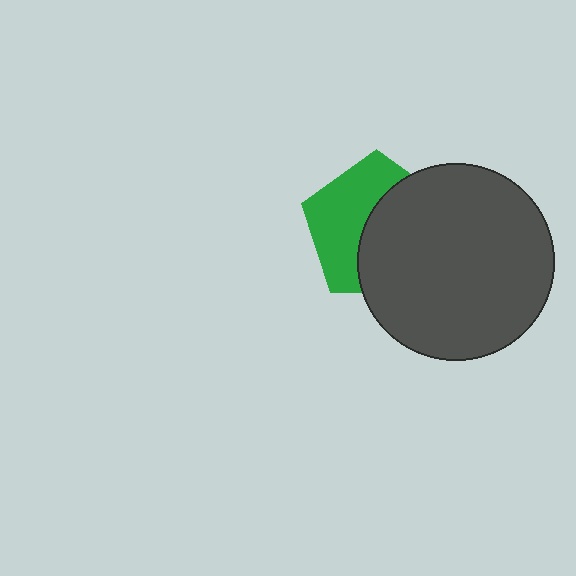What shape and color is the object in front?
The object in front is a dark gray circle.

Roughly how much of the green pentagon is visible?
About half of it is visible (roughly 47%).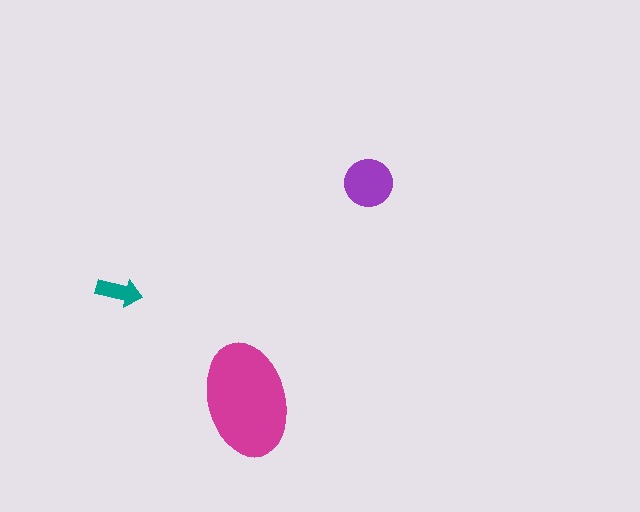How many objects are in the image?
There are 3 objects in the image.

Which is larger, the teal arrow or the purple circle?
The purple circle.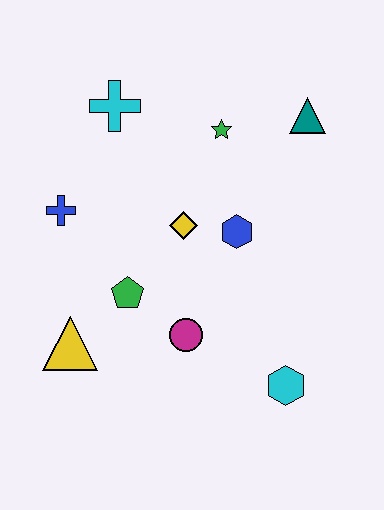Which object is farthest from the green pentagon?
The teal triangle is farthest from the green pentagon.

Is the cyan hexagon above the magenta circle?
No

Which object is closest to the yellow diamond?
The blue hexagon is closest to the yellow diamond.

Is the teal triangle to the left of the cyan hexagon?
No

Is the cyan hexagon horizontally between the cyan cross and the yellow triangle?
No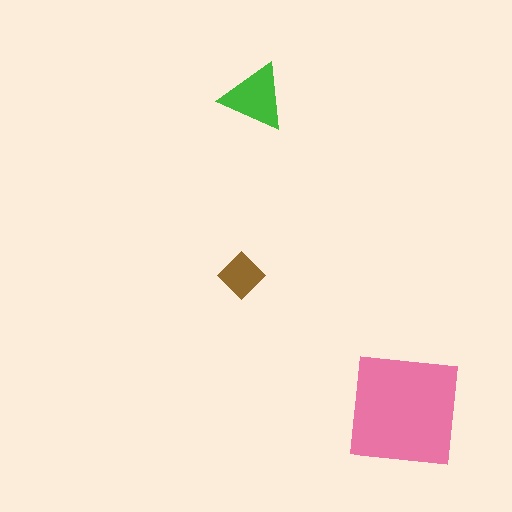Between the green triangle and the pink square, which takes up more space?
The pink square.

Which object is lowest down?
The pink square is bottommost.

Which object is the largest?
The pink square.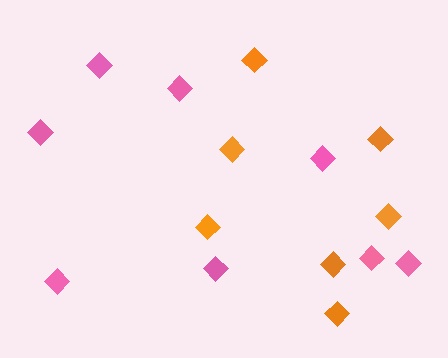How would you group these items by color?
There are 2 groups: one group of orange diamonds (7) and one group of pink diamonds (8).